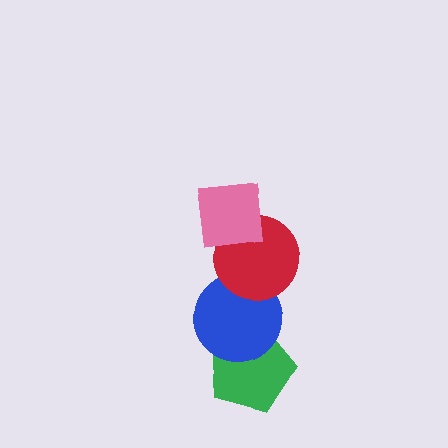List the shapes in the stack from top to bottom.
From top to bottom: the pink square, the red circle, the blue circle, the green pentagon.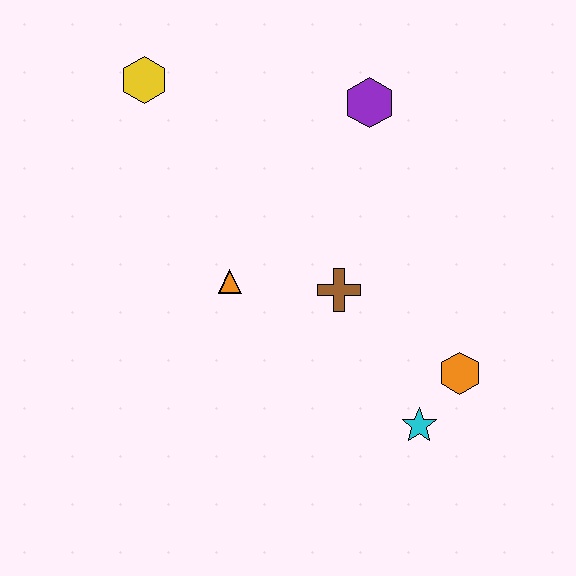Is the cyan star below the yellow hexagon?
Yes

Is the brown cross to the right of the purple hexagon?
No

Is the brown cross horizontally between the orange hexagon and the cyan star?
No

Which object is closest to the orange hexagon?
The cyan star is closest to the orange hexagon.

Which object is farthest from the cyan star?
The yellow hexagon is farthest from the cyan star.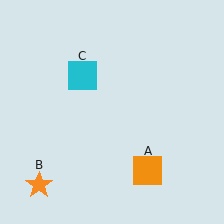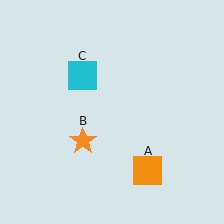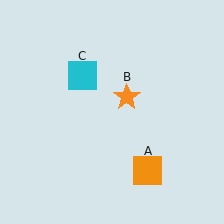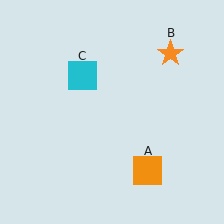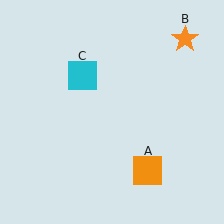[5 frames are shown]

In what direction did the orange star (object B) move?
The orange star (object B) moved up and to the right.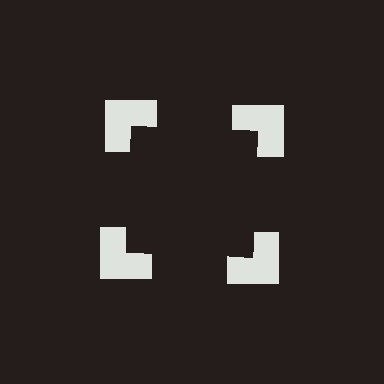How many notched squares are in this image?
There are 4 — one at each vertex of the illusory square.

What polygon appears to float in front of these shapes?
An illusory square — its edges are inferred from the aligned wedge cuts in the notched squares, not physically drawn.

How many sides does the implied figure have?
4 sides.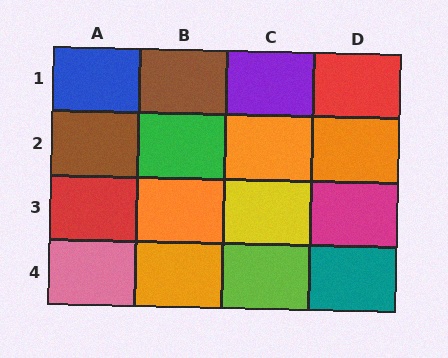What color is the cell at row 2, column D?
Orange.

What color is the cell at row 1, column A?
Blue.